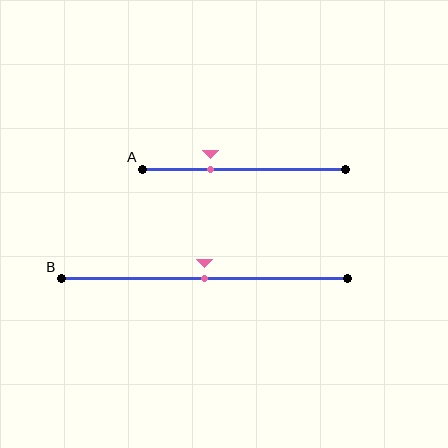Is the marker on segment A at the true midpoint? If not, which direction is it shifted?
No, the marker on segment A is shifted to the left by about 17% of the segment length.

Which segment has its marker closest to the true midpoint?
Segment B has its marker closest to the true midpoint.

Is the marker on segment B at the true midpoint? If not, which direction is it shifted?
Yes, the marker on segment B is at the true midpoint.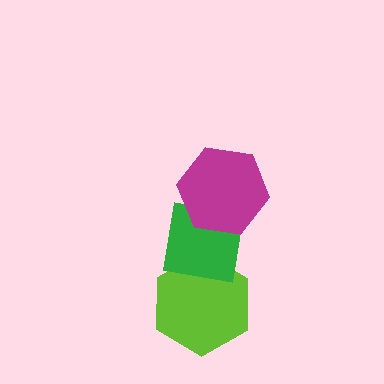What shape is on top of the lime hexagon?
The green square is on top of the lime hexagon.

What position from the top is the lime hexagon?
The lime hexagon is 3rd from the top.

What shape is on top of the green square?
The magenta hexagon is on top of the green square.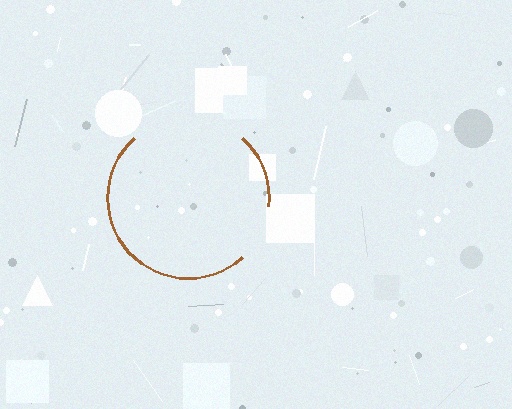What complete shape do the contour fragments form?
The contour fragments form a circle.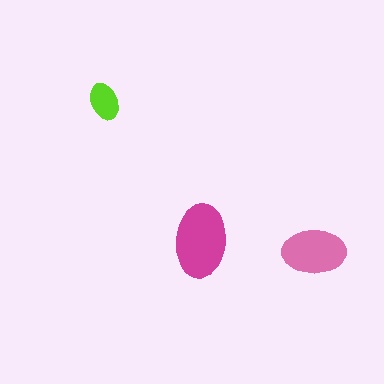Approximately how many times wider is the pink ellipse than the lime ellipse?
About 1.5 times wider.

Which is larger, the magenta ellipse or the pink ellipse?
The magenta one.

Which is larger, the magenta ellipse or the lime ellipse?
The magenta one.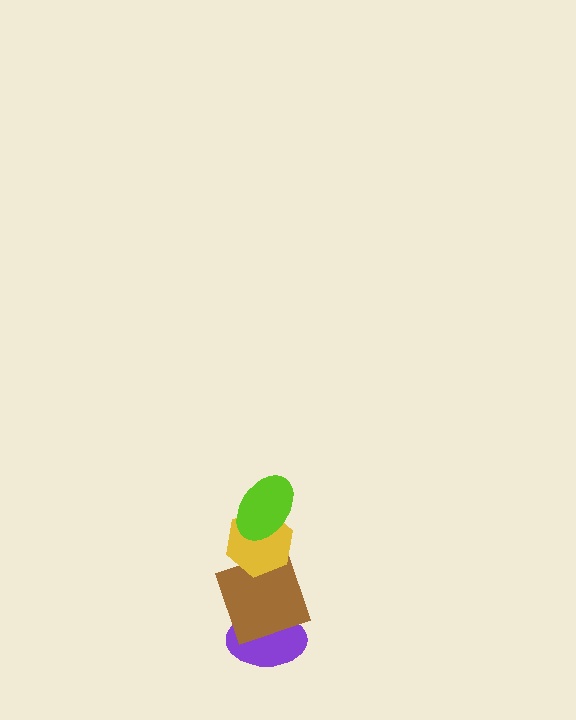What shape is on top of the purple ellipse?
The brown square is on top of the purple ellipse.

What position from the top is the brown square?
The brown square is 3rd from the top.